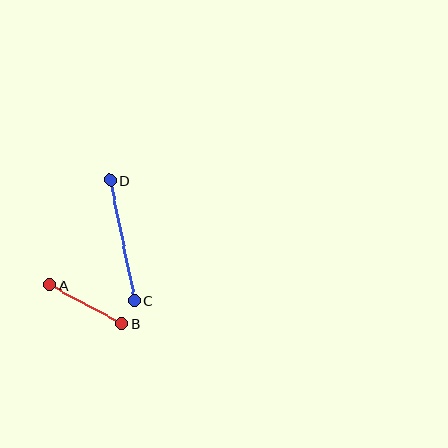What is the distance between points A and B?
The distance is approximately 82 pixels.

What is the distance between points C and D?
The distance is approximately 123 pixels.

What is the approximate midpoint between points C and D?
The midpoint is at approximately (122, 241) pixels.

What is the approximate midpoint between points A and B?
The midpoint is at approximately (85, 304) pixels.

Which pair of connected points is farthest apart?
Points C and D are farthest apart.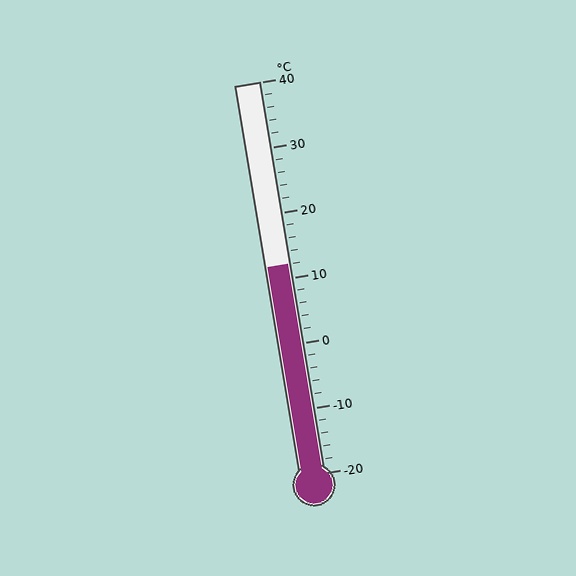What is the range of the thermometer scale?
The thermometer scale ranges from -20°C to 40°C.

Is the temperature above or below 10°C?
The temperature is above 10°C.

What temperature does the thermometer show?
The thermometer shows approximately 12°C.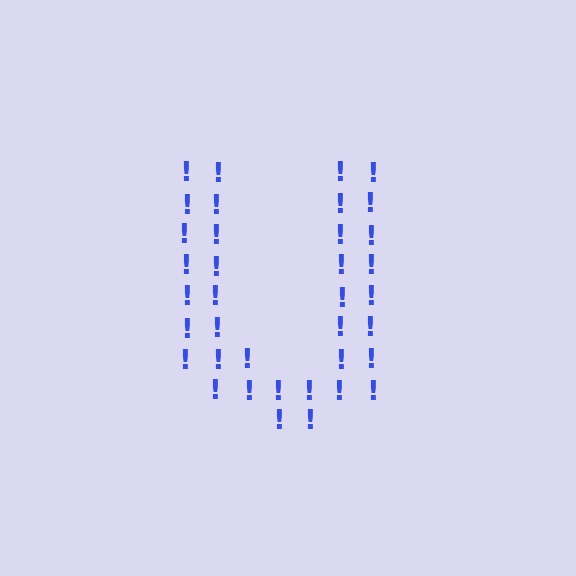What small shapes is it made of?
It is made of small exclamation marks.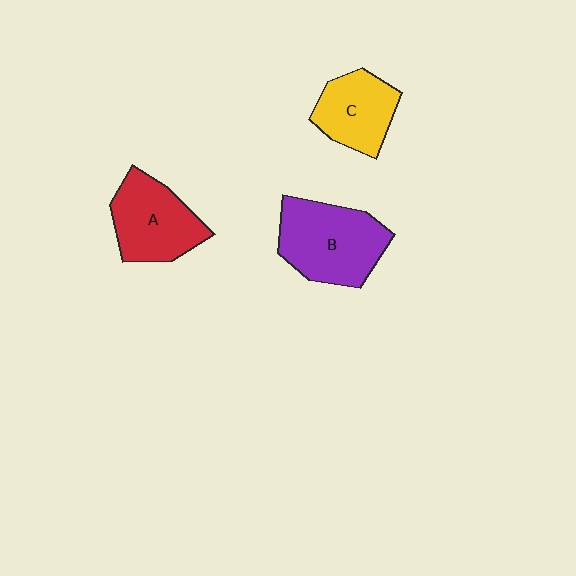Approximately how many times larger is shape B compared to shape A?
Approximately 1.2 times.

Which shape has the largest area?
Shape B (purple).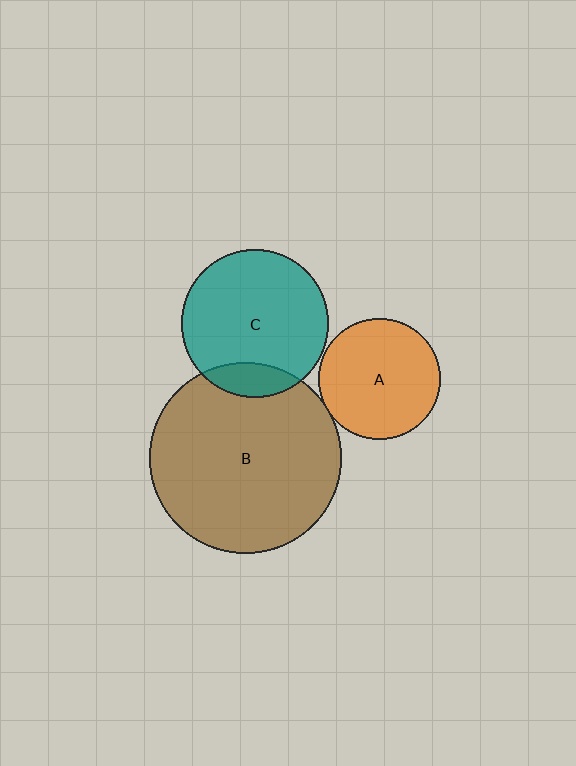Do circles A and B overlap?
Yes.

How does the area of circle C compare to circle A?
Approximately 1.5 times.